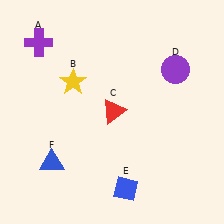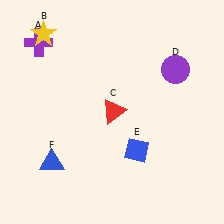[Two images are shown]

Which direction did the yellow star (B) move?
The yellow star (B) moved up.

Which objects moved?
The objects that moved are: the yellow star (B), the blue diamond (E).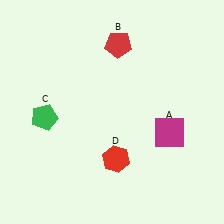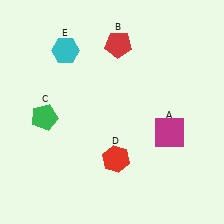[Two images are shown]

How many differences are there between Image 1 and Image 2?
There is 1 difference between the two images.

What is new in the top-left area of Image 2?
A cyan hexagon (E) was added in the top-left area of Image 2.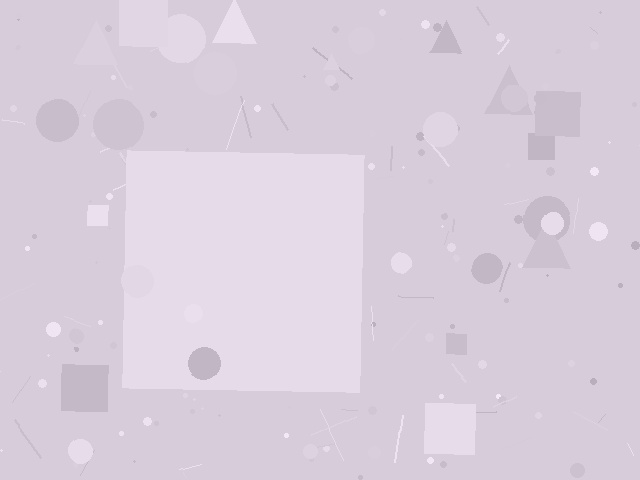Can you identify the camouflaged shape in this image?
The camouflaged shape is a square.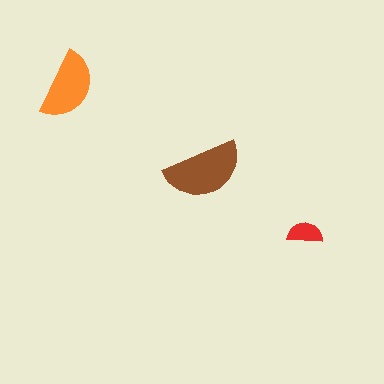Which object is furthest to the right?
The red semicircle is rightmost.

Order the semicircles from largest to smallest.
the brown one, the orange one, the red one.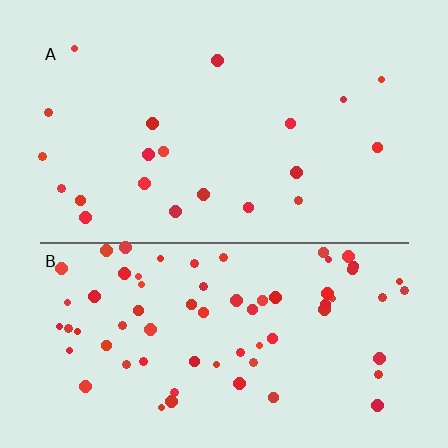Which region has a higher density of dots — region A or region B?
B (the bottom).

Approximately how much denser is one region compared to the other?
Approximately 3.4× — region B over region A.